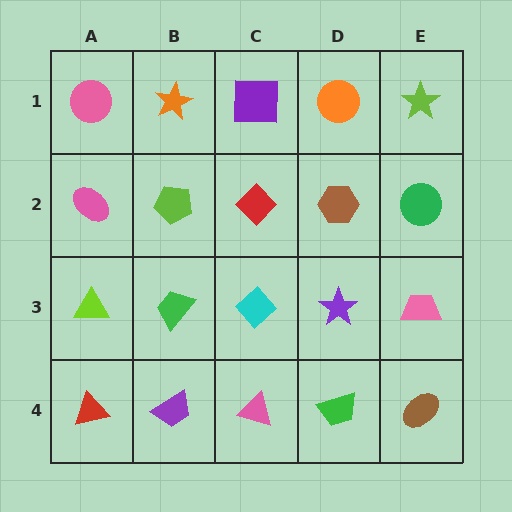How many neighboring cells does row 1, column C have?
3.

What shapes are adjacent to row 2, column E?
A lime star (row 1, column E), a pink trapezoid (row 3, column E), a brown hexagon (row 2, column D).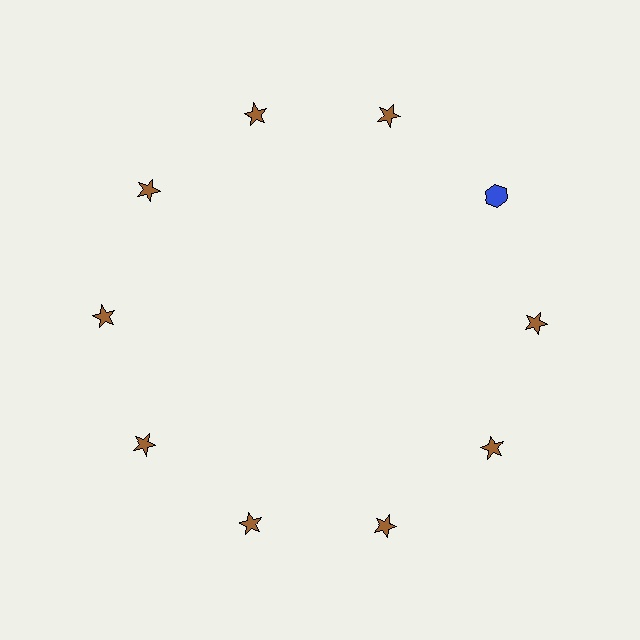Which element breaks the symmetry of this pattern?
The blue hexagon at roughly the 2 o'clock position breaks the symmetry. All other shapes are brown stars.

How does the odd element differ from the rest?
It differs in both color (blue instead of brown) and shape (hexagon instead of star).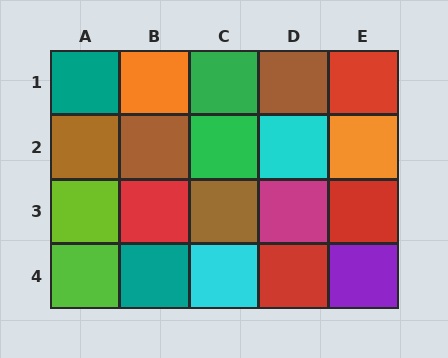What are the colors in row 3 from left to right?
Lime, red, brown, magenta, red.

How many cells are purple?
1 cell is purple.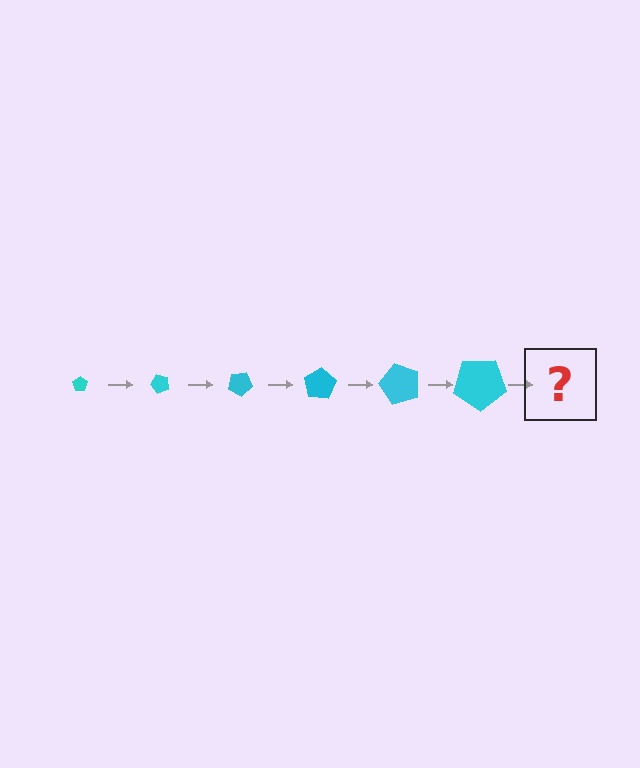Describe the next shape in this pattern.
It should be a pentagon, larger than the previous one and rotated 300 degrees from the start.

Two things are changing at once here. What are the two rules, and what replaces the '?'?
The two rules are that the pentagon grows larger each step and it rotates 50 degrees each step. The '?' should be a pentagon, larger than the previous one and rotated 300 degrees from the start.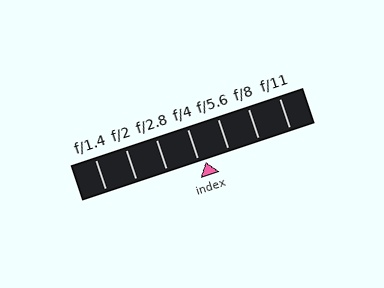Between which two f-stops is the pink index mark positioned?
The index mark is between f/4 and f/5.6.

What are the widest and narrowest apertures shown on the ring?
The widest aperture shown is f/1.4 and the narrowest is f/11.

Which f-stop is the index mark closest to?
The index mark is closest to f/4.